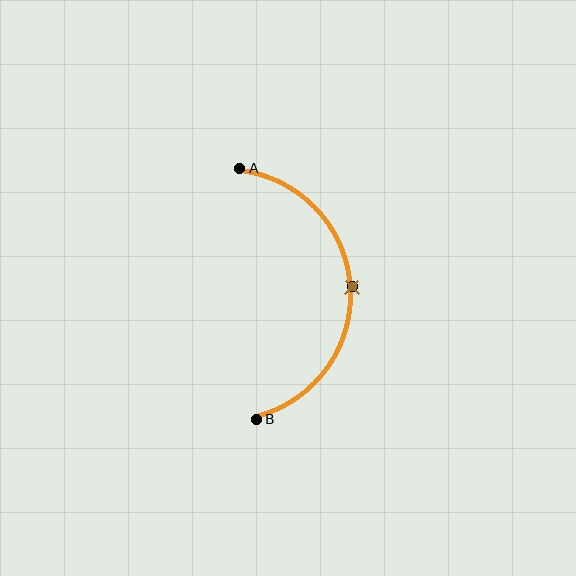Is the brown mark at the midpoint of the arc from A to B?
Yes. The brown mark lies on the arc at equal arc-length from both A and B — it is the arc midpoint.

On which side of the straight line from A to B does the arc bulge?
The arc bulges to the right of the straight line connecting A and B.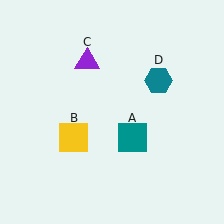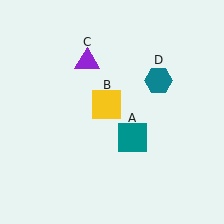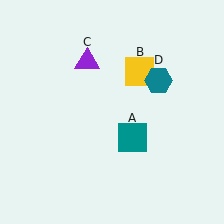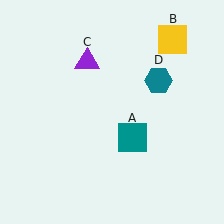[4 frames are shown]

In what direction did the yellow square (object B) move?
The yellow square (object B) moved up and to the right.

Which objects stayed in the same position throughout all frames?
Teal square (object A) and purple triangle (object C) and teal hexagon (object D) remained stationary.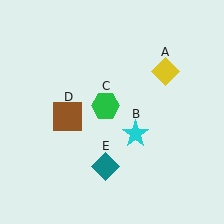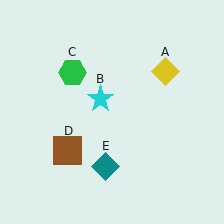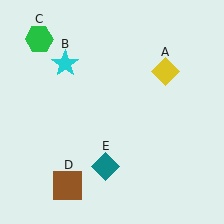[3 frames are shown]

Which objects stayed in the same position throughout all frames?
Yellow diamond (object A) and teal diamond (object E) remained stationary.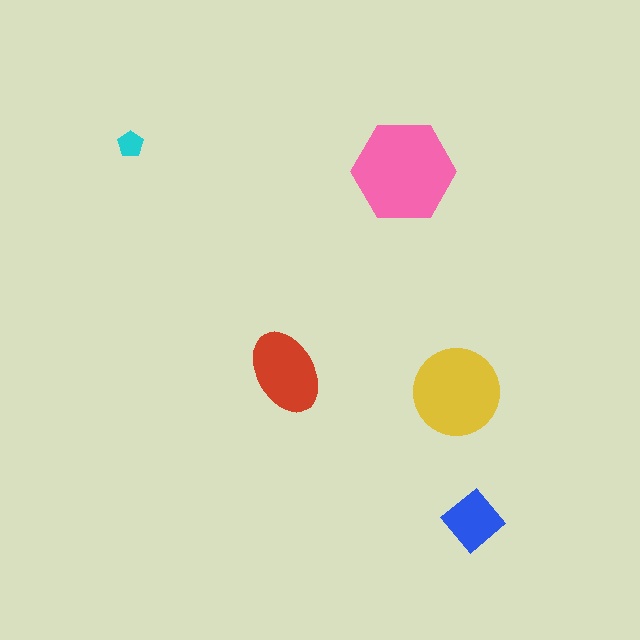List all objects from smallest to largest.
The cyan pentagon, the blue diamond, the red ellipse, the yellow circle, the pink hexagon.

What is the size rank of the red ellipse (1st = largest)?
3rd.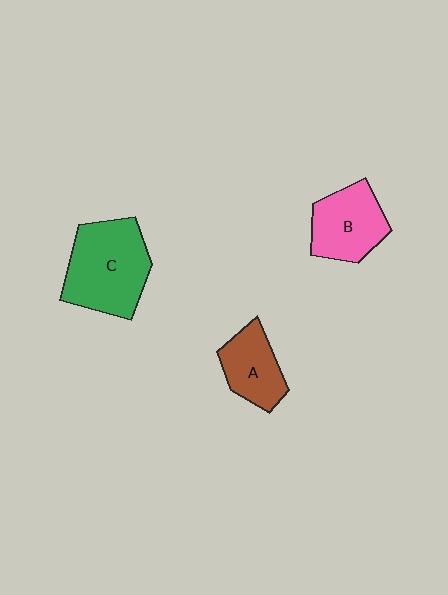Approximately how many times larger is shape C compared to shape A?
Approximately 1.8 times.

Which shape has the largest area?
Shape C (green).